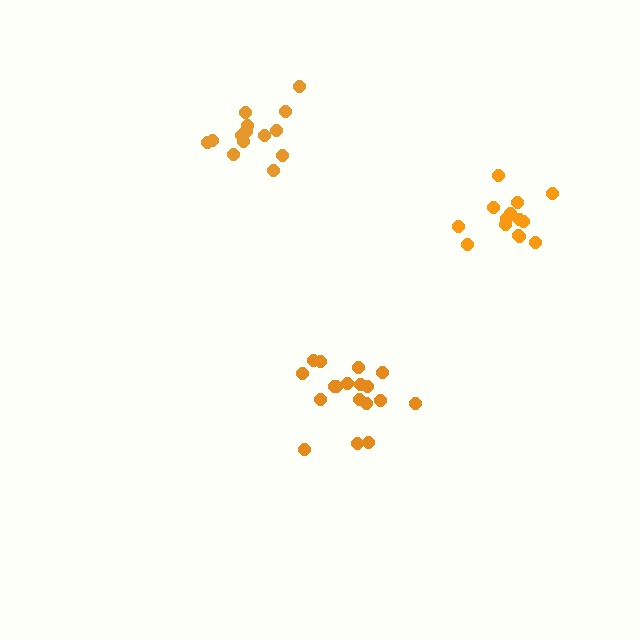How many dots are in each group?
Group 1: 14 dots, Group 2: 14 dots, Group 3: 18 dots (46 total).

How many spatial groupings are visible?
There are 3 spatial groupings.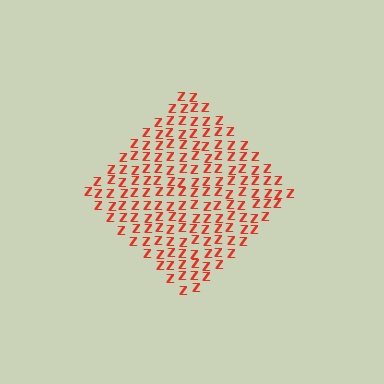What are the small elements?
The small elements are letter Z's.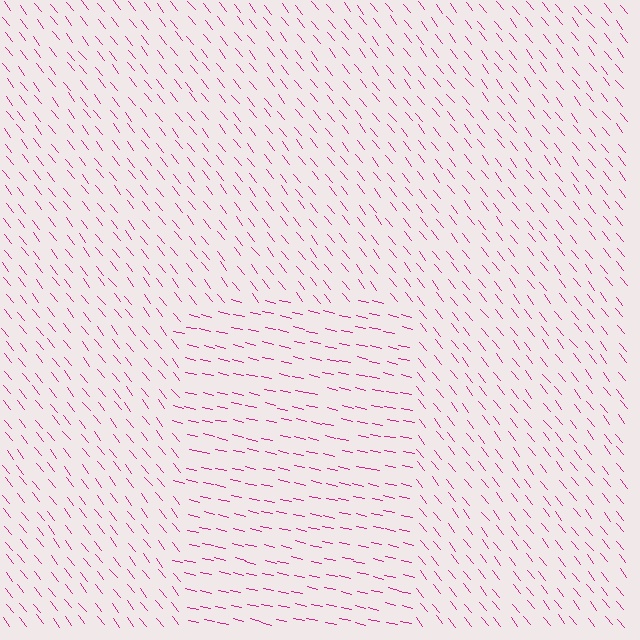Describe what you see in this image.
The image is filled with small magenta line segments. A rectangle region in the image has lines oriented differently from the surrounding lines, creating a visible texture boundary.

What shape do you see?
I see a rectangle.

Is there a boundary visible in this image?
Yes, there is a texture boundary formed by a change in line orientation.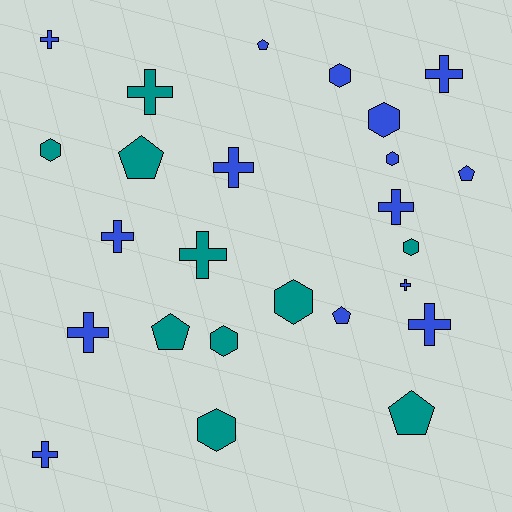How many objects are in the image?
There are 25 objects.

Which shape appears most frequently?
Cross, with 11 objects.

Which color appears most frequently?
Blue, with 15 objects.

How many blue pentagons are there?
There are 3 blue pentagons.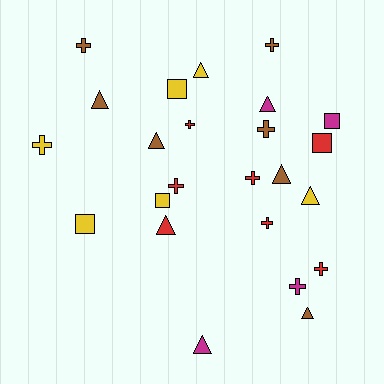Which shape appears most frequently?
Cross, with 10 objects.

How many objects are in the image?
There are 24 objects.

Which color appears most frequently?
Red, with 7 objects.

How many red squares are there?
There is 1 red square.